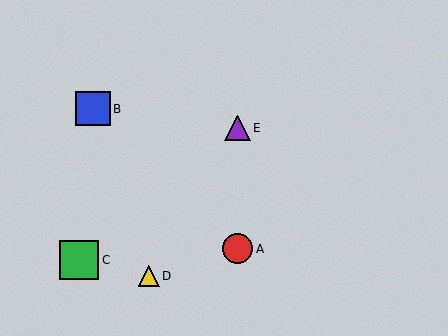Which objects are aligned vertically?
Objects A, E are aligned vertically.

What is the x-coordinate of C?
Object C is at x≈79.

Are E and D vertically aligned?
No, E is at x≈238 and D is at x≈149.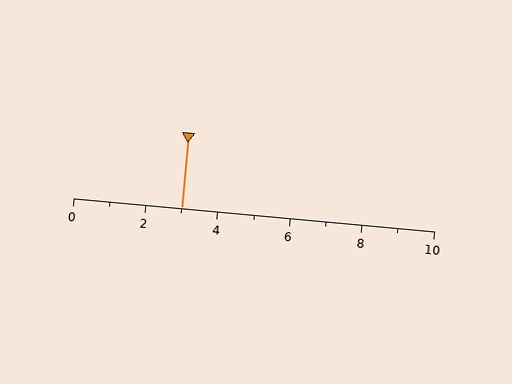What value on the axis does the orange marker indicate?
The marker indicates approximately 3.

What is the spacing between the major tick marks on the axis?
The major ticks are spaced 2 apart.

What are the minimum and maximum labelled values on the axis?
The axis runs from 0 to 10.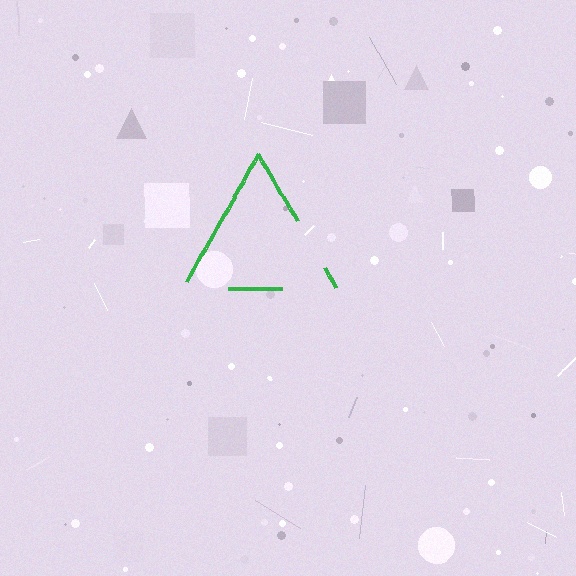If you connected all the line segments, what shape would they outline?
They would outline a triangle.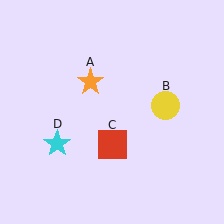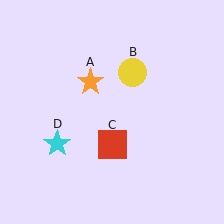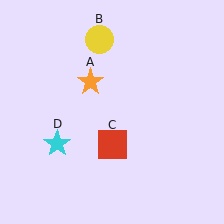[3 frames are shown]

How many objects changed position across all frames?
1 object changed position: yellow circle (object B).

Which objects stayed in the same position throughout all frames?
Orange star (object A) and red square (object C) and cyan star (object D) remained stationary.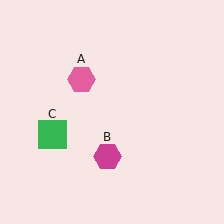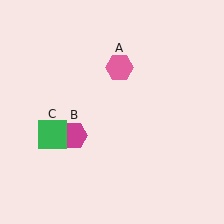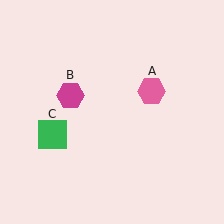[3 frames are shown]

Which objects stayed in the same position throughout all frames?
Green square (object C) remained stationary.